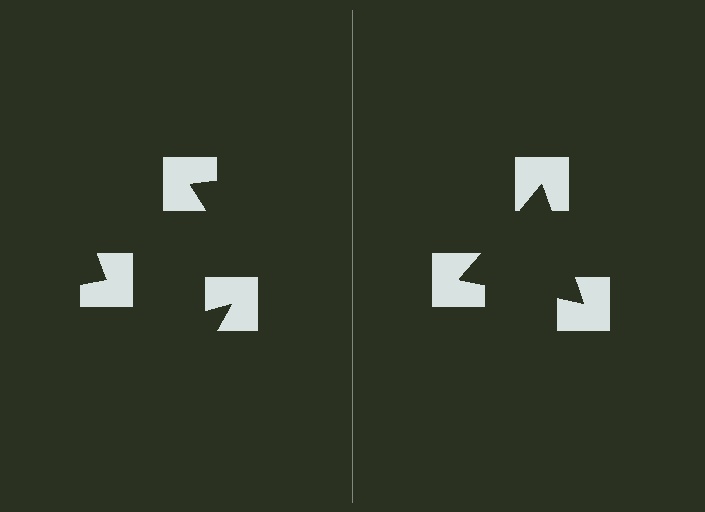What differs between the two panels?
The notched squares are positioned identically on both sides; only the wedge orientations differ. On the right they align to a triangle; on the left they are misaligned.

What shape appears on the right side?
An illusory triangle.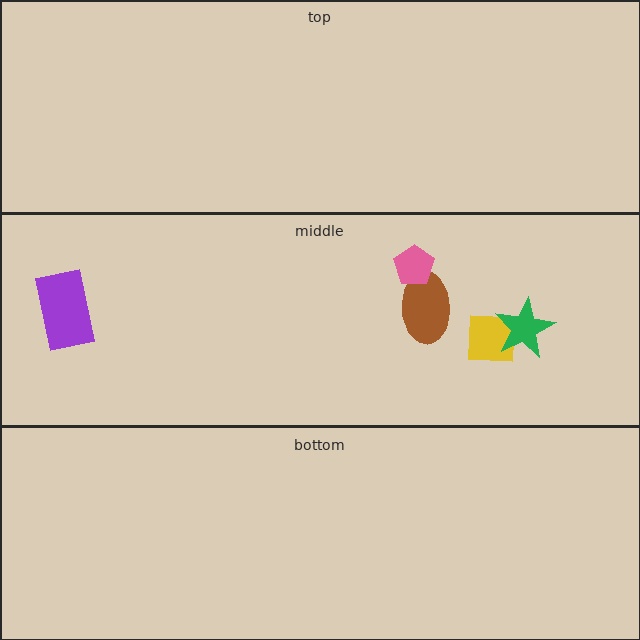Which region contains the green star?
The middle region.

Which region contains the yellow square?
The middle region.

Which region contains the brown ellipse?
The middle region.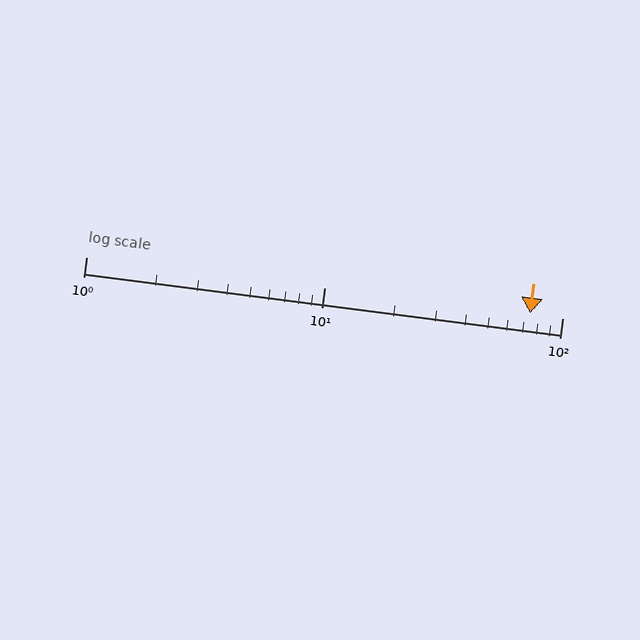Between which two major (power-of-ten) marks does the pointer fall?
The pointer is between 10 and 100.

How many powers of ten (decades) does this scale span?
The scale spans 2 decades, from 1 to 100.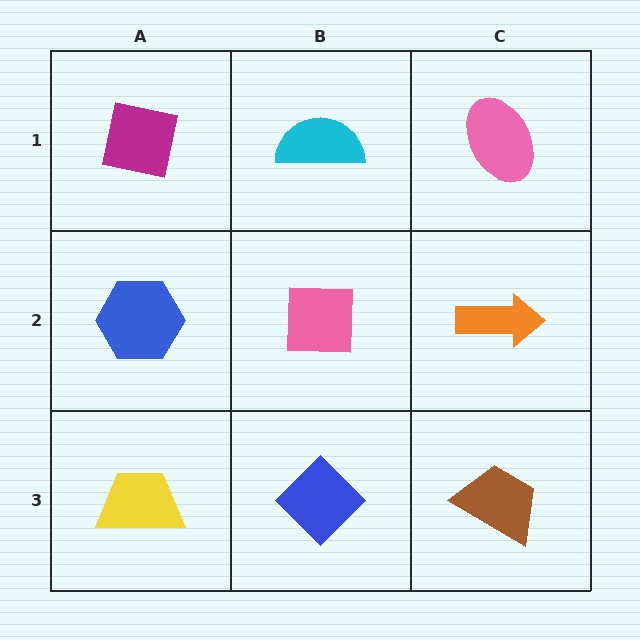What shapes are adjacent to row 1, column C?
An orange arrow (row 2, column C), a cyan semicircle (row 1, column B).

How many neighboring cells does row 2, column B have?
4.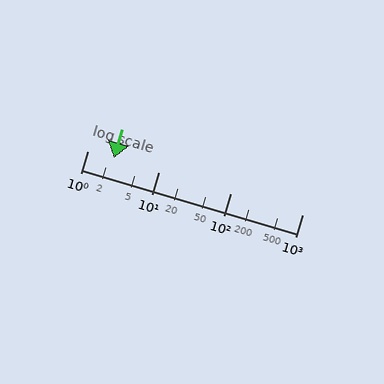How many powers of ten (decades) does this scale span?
The scale spans 3 decades, from 1 to 1000.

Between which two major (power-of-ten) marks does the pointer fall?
The pointer is between 1 and 10.